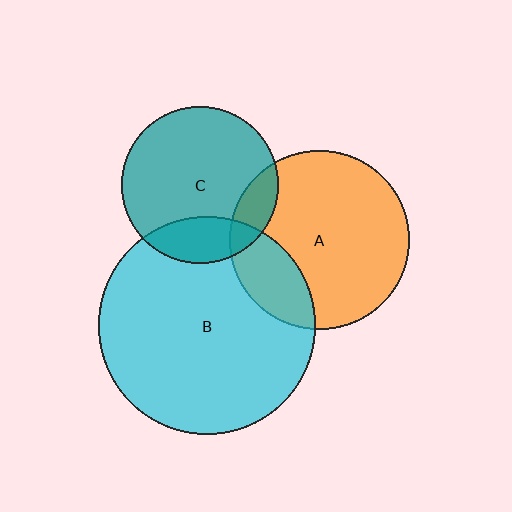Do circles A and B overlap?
Yes.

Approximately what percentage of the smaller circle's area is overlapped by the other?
Approximately 20%.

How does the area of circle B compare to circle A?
Approximately 1.5 times.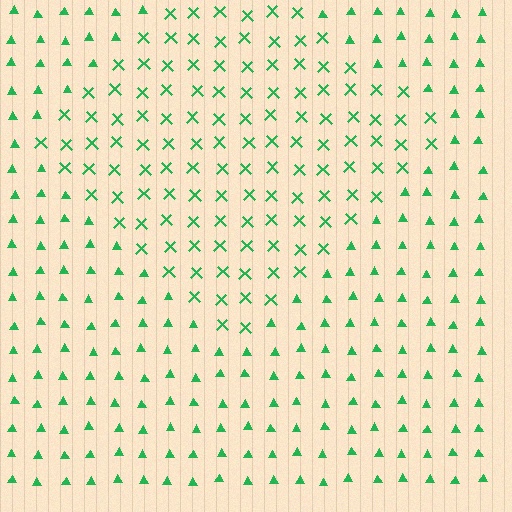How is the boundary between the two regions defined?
The boundary is defined by a change in element shape: X marks inside vs. triangles outside. All elements share the same color and spacing.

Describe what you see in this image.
The image is filled with small green elements arranged in a uniform grid. A diamond-shaped region contains X marks, while the surrounding area contains triangles. The boundary is defined purely by the change in element shape.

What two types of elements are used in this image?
The image uses X marks inside the diamond region and triangles outside it.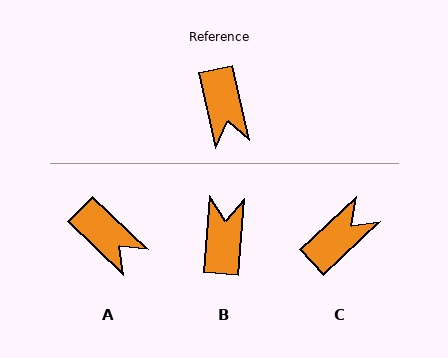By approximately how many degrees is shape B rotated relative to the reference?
Approximately 163 degrees counter-clockwise.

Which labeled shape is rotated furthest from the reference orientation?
B, about 163 degrees away.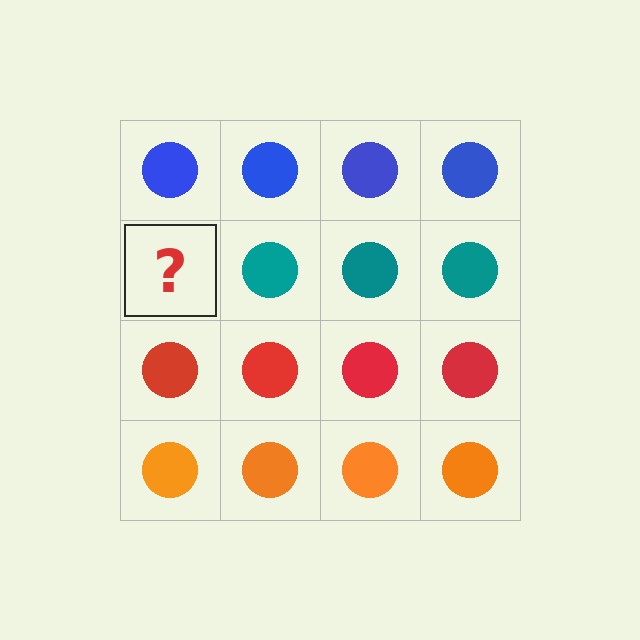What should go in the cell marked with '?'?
The missing cell should contain a teal circle.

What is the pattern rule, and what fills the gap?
The rule is that each row has a consistent color. The gap should be filled with a teal circle.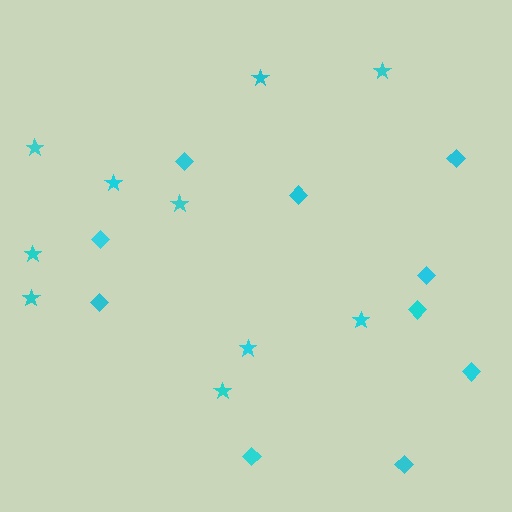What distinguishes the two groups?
There are 2 groups: one group of diamonds (10) and one group of stars (10).